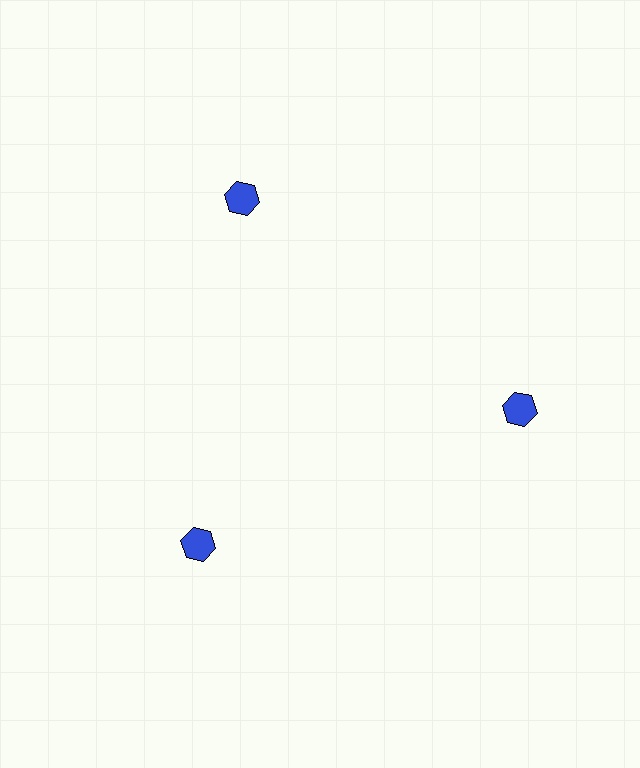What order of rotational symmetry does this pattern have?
This pattern has 3-fold rotational symmetry.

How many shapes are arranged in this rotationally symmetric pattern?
There are 3 shapes, arranged in 3 groups of 1.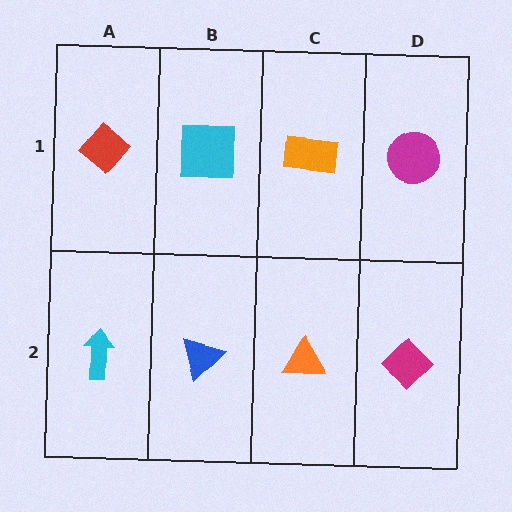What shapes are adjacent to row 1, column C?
An orange triangle (row 2, column C), a cyan square (row 1, column B), a magenta circle (row 1, column D).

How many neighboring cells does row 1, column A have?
2.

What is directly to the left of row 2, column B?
A cyan arrow.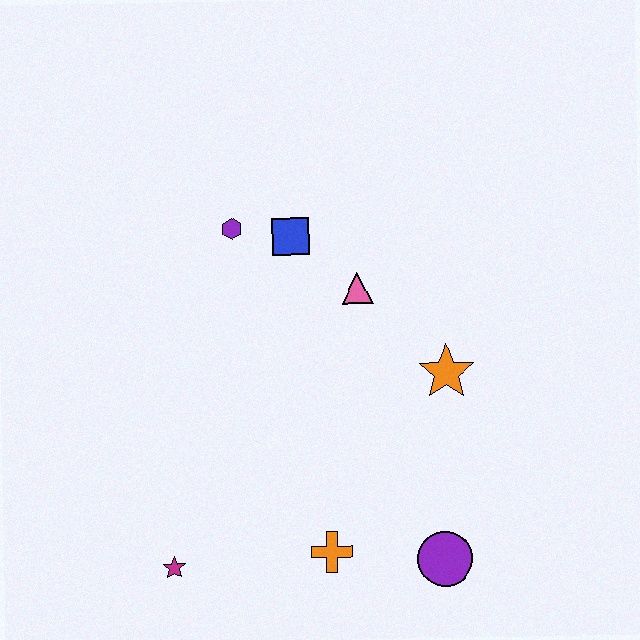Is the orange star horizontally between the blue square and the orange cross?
No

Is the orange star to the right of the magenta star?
Yes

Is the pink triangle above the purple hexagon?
No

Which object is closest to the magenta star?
The orange cross is closest to the magenta star.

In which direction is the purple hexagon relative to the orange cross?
The purple hexagon is above the orange cross.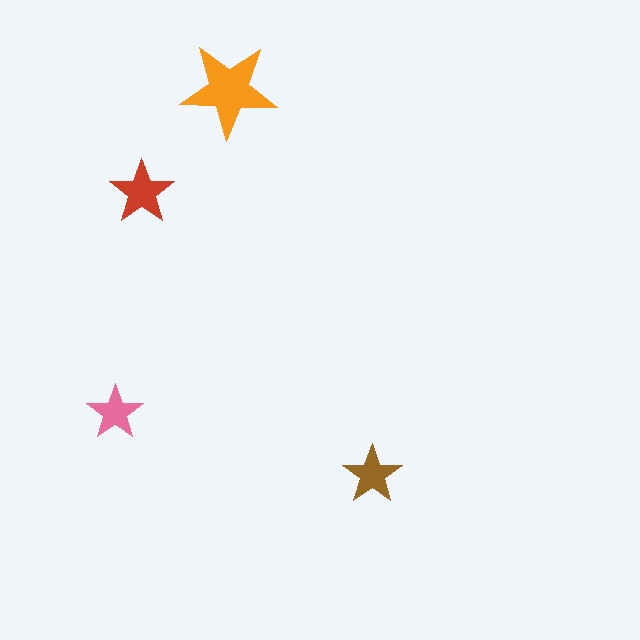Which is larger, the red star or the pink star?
The red one.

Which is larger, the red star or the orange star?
The orange one.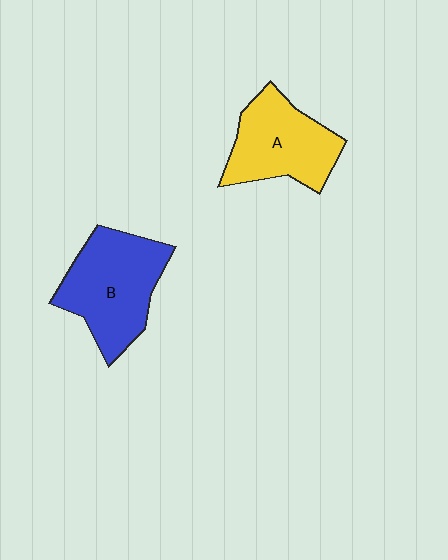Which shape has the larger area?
Shape B (blue).